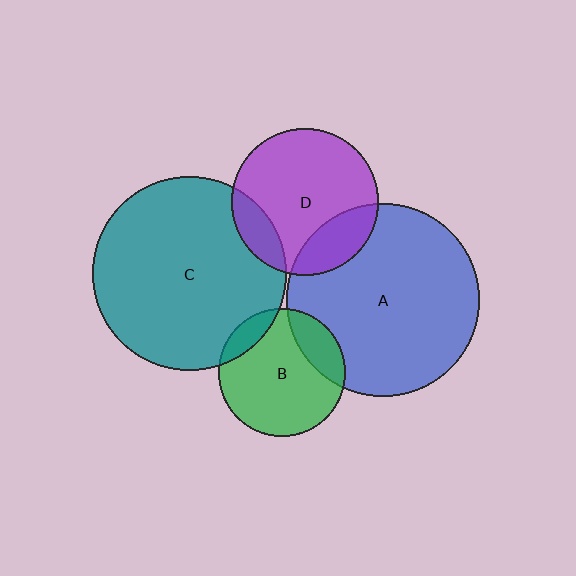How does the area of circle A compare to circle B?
Approximately 2.3 times.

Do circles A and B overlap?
Yes.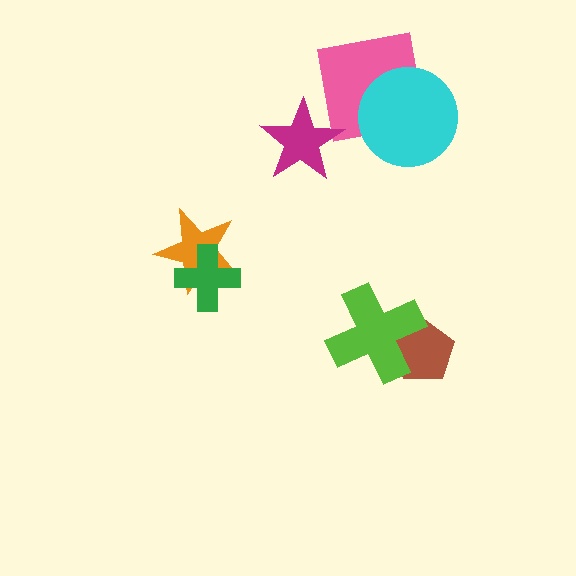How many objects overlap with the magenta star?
0 objects overlap with the magenta star.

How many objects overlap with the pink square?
1 object overlaps with the pink square.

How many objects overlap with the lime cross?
1 object overlaps with the lime cross.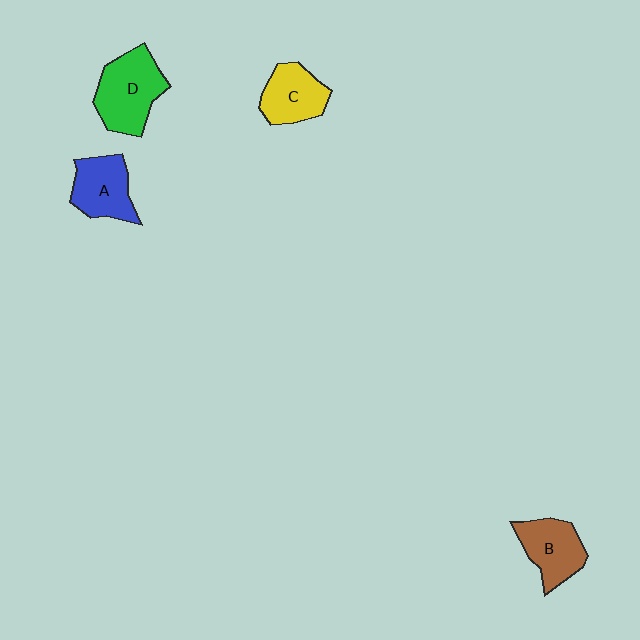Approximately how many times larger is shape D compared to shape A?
Approximately 1.3 times.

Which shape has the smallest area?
Shape C (yellow).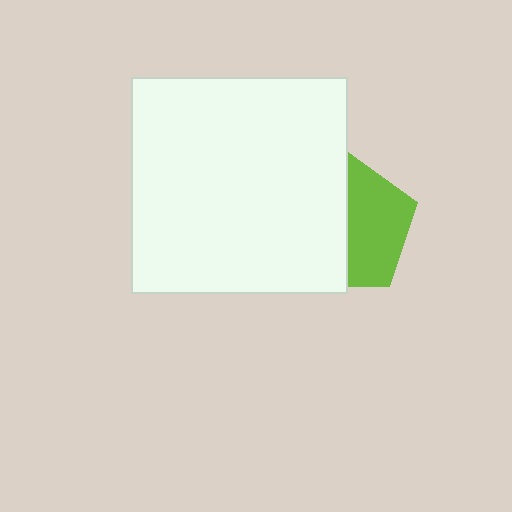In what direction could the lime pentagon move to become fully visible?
The lime pentagon could move right. That would shift it out from behind the white square entirely.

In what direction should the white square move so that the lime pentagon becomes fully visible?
The white square should move left. That is the shortest direction to clear the overlap and leave the lime pentagon fully visible.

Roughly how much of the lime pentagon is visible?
About half of it is visible (roughly 48%).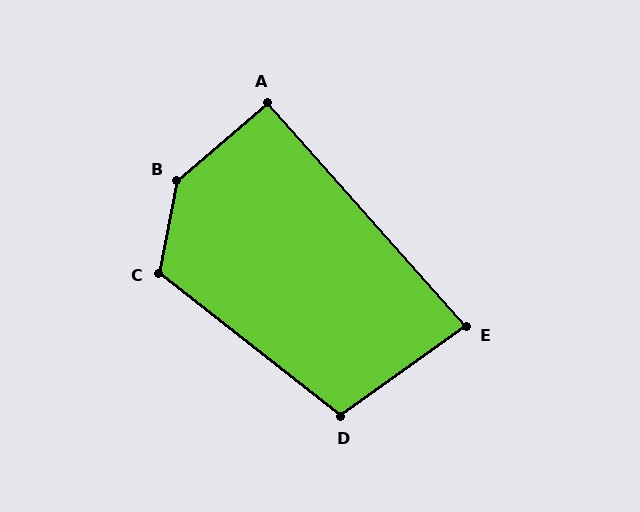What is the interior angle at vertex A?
Approximately 91 degrees (approximately right).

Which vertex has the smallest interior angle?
E, at approximately 84 degrees.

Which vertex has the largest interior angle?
B, at approximately 141 degrees.